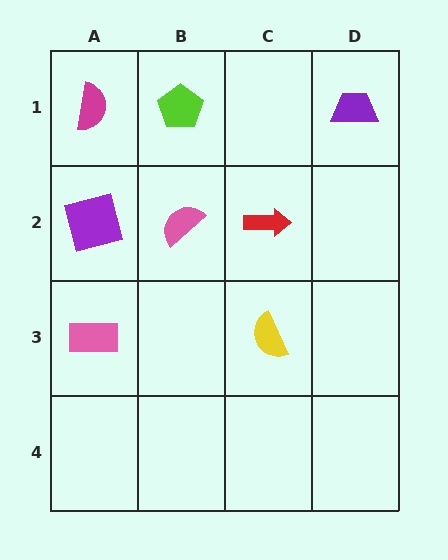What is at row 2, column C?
A red arrow.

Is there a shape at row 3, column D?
No, that cell is empty.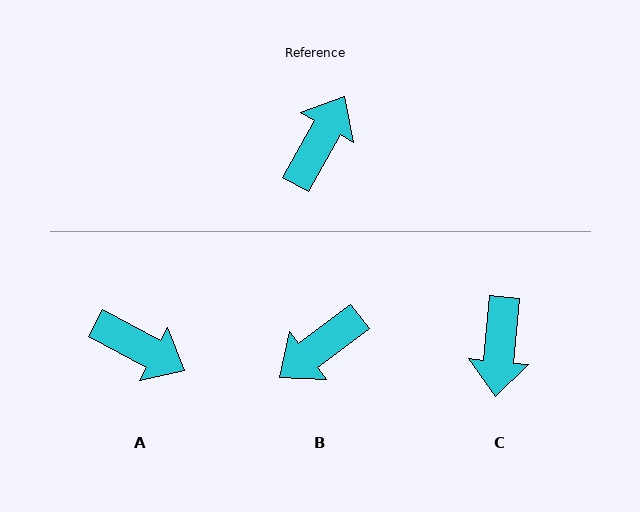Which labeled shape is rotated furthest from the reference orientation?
C, about 156 degrees away.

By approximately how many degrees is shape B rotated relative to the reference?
Approximately 156 degrees counter-clockwise.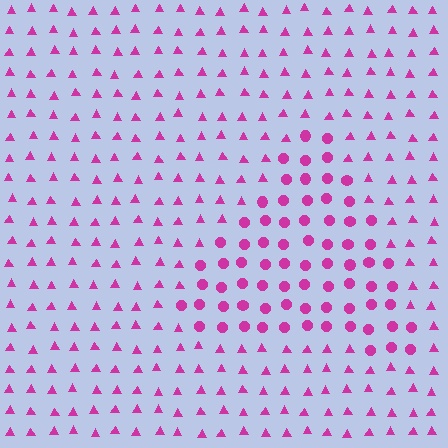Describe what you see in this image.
The image is filled with small magenta elements arranged in a uniform grid. A triangle-shaped region contains circles, while the surrounding area contains triangles. The boundary is defined purely by the change in element shape.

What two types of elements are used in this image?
The image uses circles inside the triangle region and triangles outside it.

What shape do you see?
I see a triangle.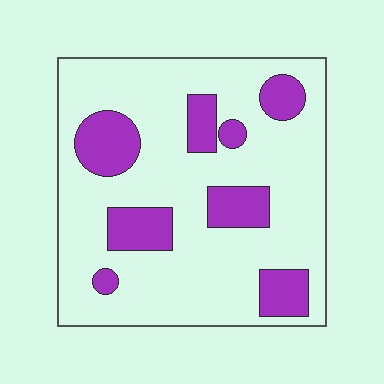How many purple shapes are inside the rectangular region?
8.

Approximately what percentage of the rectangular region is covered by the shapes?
Approximately 20%.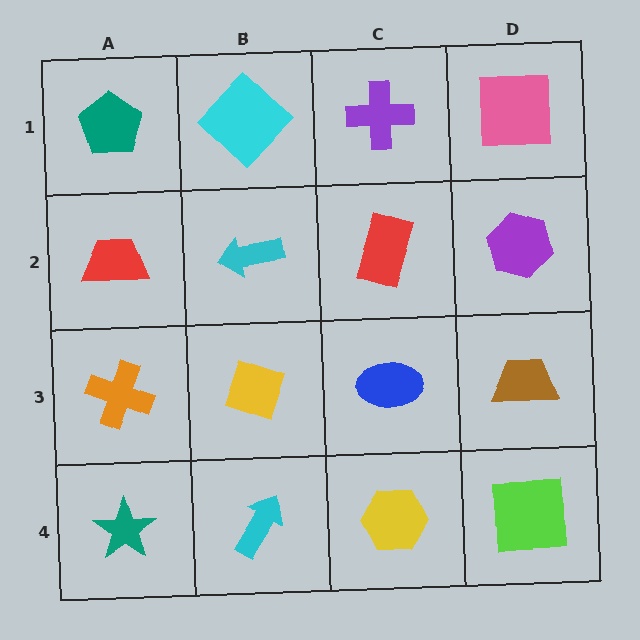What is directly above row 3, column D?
A purple hexagon.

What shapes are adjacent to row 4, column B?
A yellow diamond (row 3, column B), a teal star (row 4, column A), a yellow hexagon (row 4, column C).